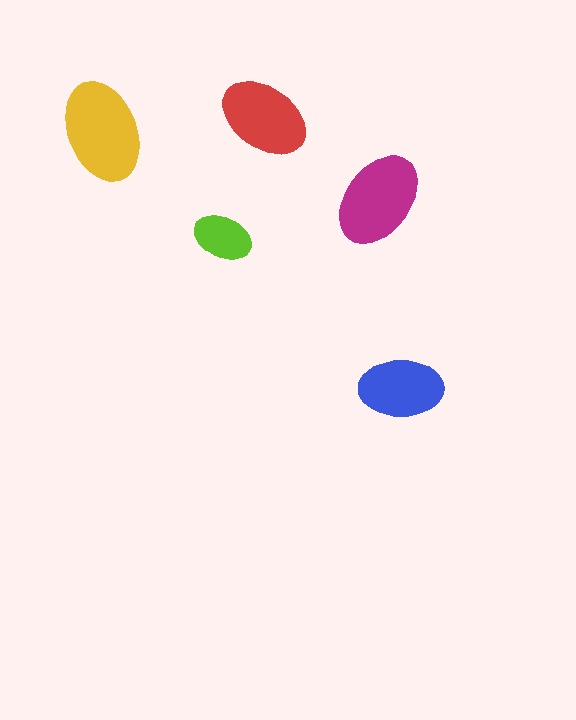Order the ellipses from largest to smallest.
the yellow one, the magenta one, the red one, the blue one, the lime one.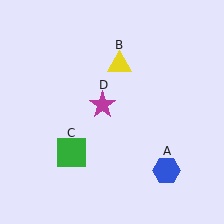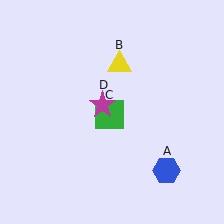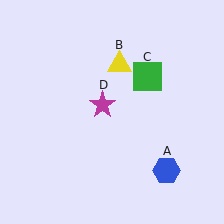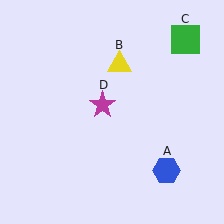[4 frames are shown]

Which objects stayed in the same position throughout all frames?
Blue hexagon (object A) and yellow triangle (object B) and magenta star (object D) remained stationary.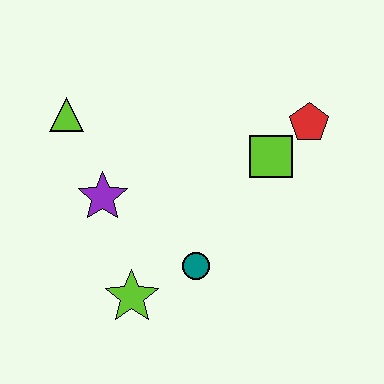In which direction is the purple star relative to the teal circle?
The purple star is to the left of the teal circle.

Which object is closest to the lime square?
The red pentagon is closest to the lime square.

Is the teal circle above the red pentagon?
No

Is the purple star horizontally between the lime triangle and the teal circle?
Yes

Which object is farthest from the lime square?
The lime triangle is farthest from the lime square.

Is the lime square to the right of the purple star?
Yes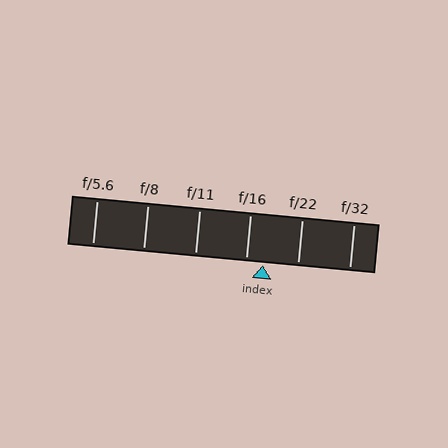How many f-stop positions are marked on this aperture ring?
There are 6 f-stop positions marked.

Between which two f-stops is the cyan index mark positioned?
The index mark is between f/16 and f/22.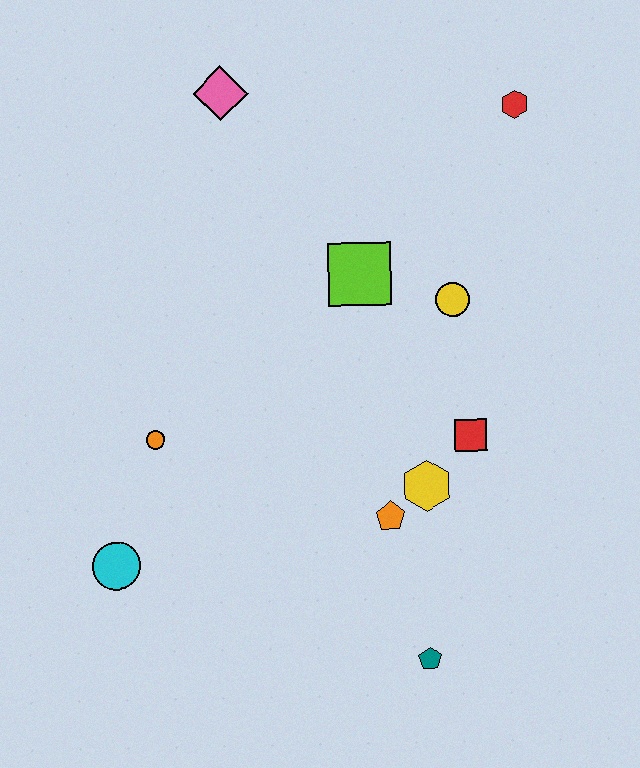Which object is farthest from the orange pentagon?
The pink diamond is farthest from the orange pentagon.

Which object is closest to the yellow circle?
The lime square is closest to the yellow circle.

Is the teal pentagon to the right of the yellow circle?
No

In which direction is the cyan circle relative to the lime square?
The cyan circle is below the lime square.